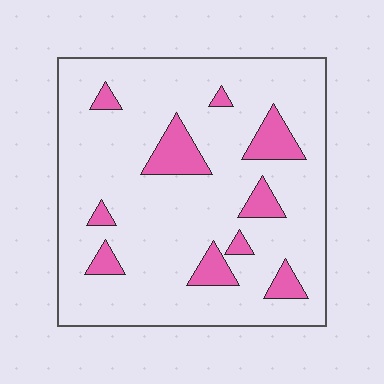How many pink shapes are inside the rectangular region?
10.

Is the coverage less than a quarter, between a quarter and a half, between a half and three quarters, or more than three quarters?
Less than a quarter.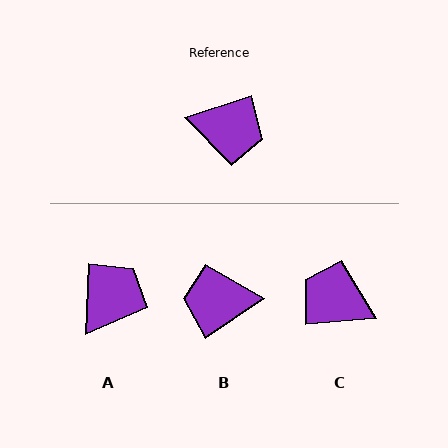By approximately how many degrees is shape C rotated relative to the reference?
Approximately 167 degrees counter-clockwise.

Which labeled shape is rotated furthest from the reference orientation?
C, about 167 degrees away.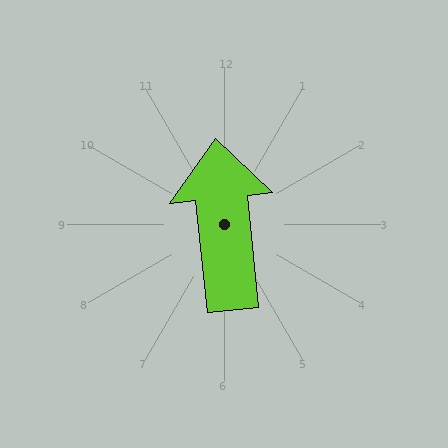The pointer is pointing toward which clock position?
Roughly 12 o'clock.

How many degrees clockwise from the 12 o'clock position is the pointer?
Approximately 354 degrees.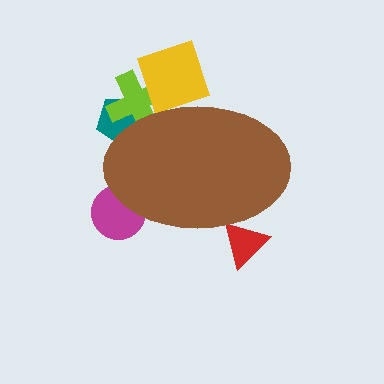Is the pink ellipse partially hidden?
Yes, the pink ellipse is partially hidden behind the brown ellipse.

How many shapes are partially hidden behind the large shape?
6 shapes are partially hidden.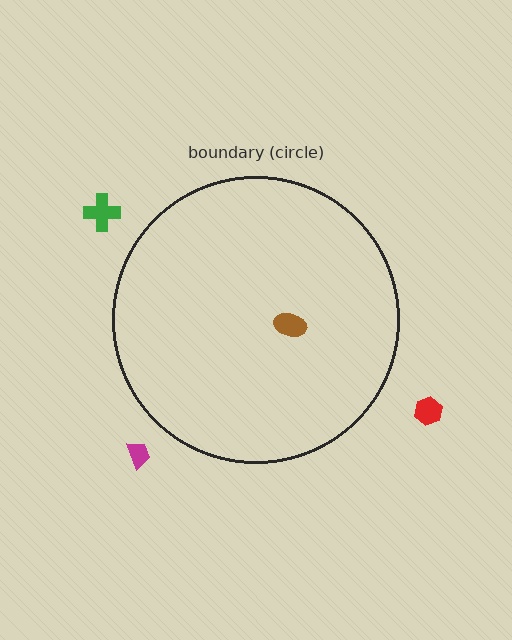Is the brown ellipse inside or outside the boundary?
Inside.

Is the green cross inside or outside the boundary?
Outside.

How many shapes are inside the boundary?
1 inside, 3 outside.